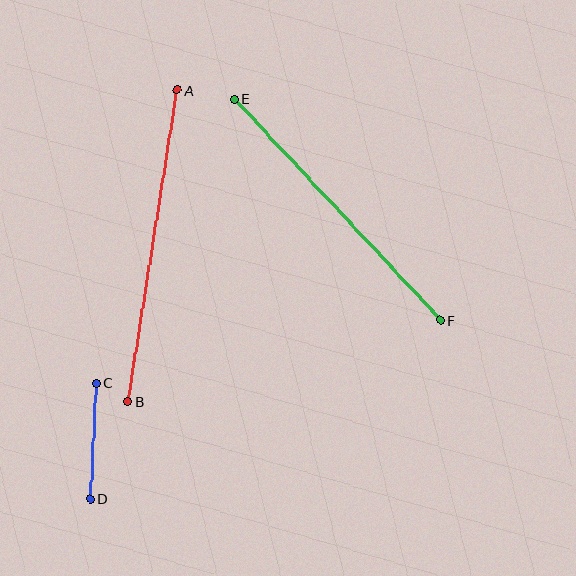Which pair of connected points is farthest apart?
Points A and B are farthest apart.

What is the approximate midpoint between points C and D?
The midpoint is at approximately (93, 441) pixels.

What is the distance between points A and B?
The distance is approximately 315 pixels.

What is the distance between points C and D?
The distance is approximately 116 pixels.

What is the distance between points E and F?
The distance is approximately 302 pixels.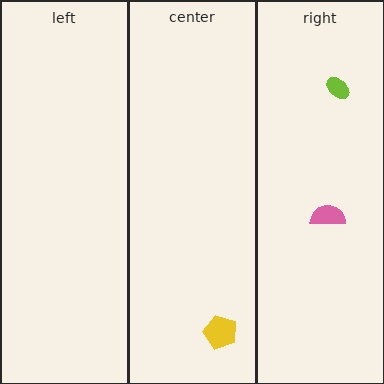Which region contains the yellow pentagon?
The center region.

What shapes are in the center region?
The yellow pentagon.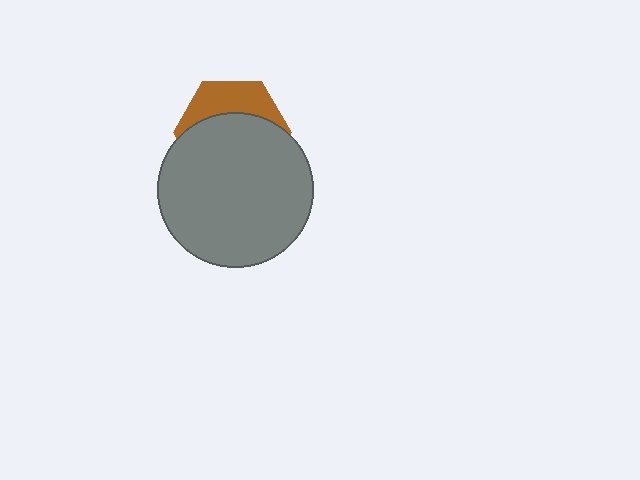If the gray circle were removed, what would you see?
You would see the complete brown hexagon.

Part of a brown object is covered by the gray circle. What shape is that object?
It is a hexagon.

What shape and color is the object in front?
The object in front is a gray circle.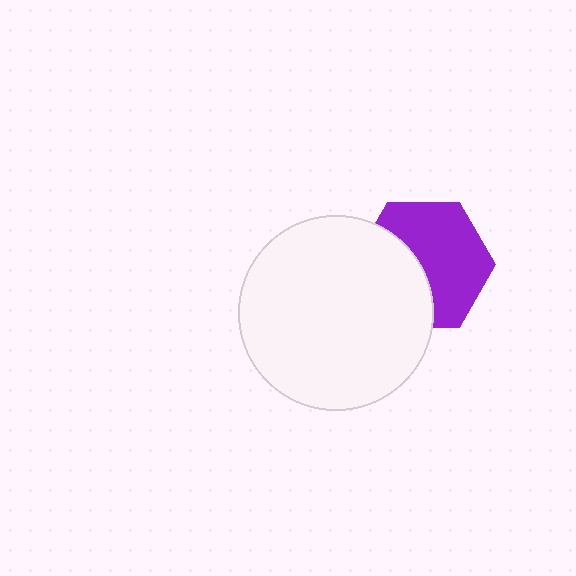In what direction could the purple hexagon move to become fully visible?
The purple hexagon could move right. That would shift it out from behind the white circle entirely.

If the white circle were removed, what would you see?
You would see the complete purple hexagon.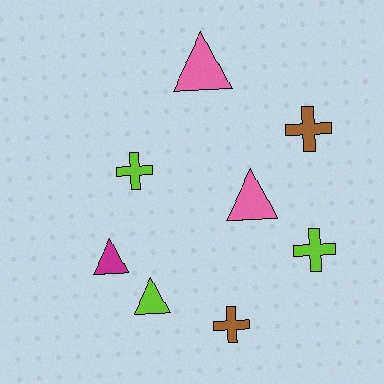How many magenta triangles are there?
There is 1 magenta triangle.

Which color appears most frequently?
Lime, with 3 objects.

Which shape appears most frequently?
Cross, with 4 objects.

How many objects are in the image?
There are 8 objects.